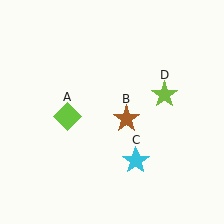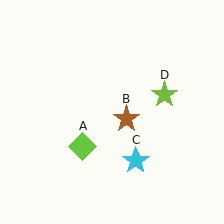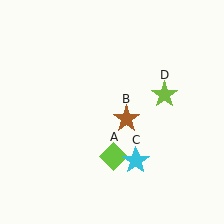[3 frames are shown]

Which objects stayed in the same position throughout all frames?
Brown star (object B) and cyan star (object C) and lime star (object D) remained stationary.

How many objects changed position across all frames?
1 object changed position: lime diamond (object A).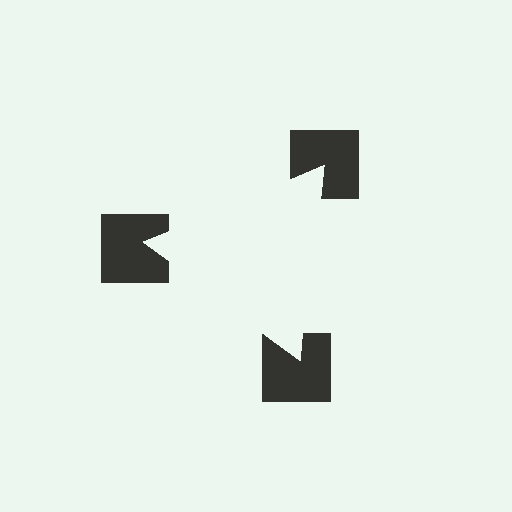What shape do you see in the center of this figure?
An illusory triangle — its edges are inferred from the aligned wedge cuts in the notched squares, not physically drawn.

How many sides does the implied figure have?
3 sides.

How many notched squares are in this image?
There are 3 — one at each vertex of the illusory triangle.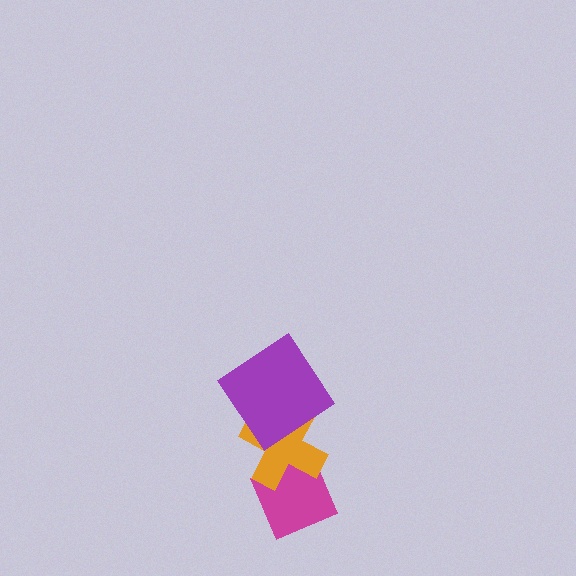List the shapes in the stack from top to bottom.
From top to bottom: the purple diamond, the orange cross, the magenta diamond.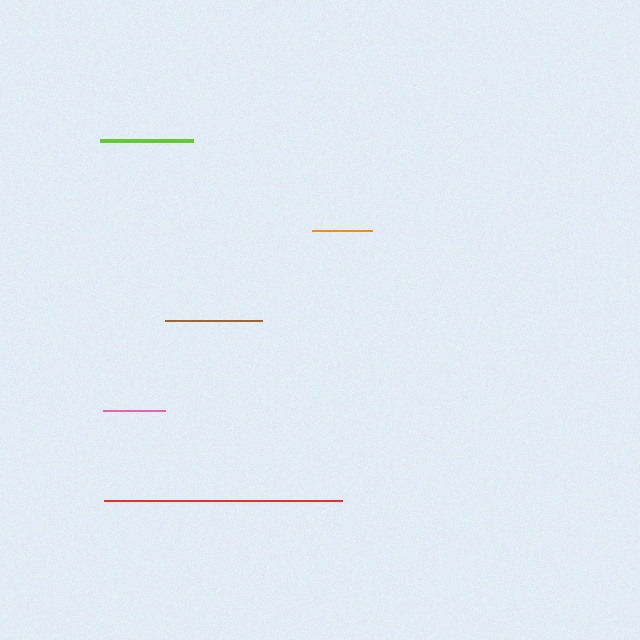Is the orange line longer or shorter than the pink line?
The pink line is longer than the orange line.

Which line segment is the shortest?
The orange line is the shortest at approximately 61 pixels.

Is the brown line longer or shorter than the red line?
The red line is longer than the brown line.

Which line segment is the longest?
The red line is the longest at approximately 239 pixels.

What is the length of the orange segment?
The orange segment is approximately 61 pixels long.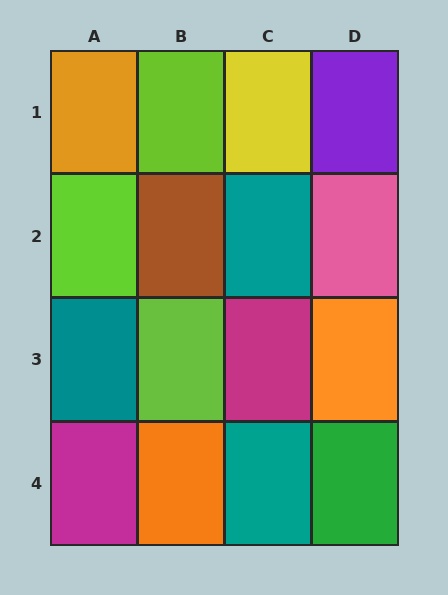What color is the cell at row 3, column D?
Orange.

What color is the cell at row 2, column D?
Pink.